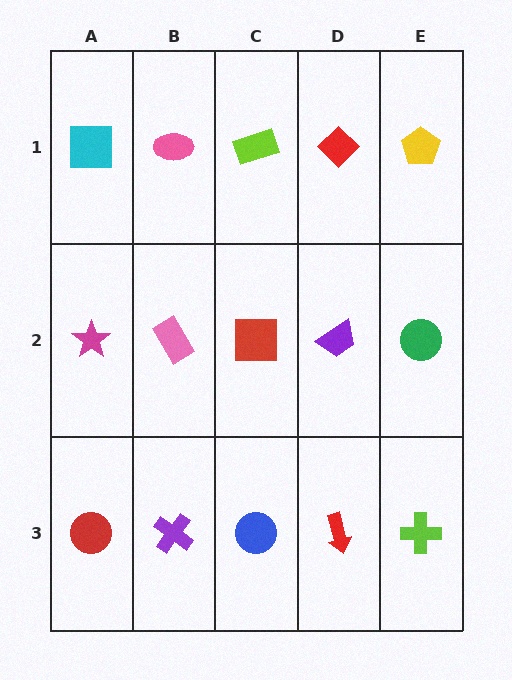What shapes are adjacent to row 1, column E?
A green circle (row 2, column E), a red diamond (row 1, column D).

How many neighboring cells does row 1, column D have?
3.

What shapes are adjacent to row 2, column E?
A yellow pentagon (row 1, column E), a lime cross (row 3, column E), a purple trapezoid (row 2, column D).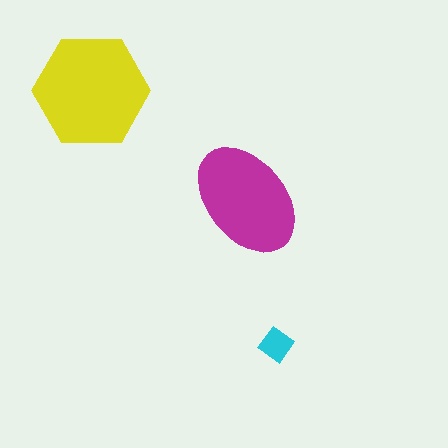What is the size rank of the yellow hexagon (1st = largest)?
1st.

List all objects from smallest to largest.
The cyan diamond, the magenta ellipse, the yellow hexagon.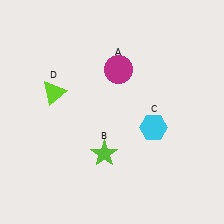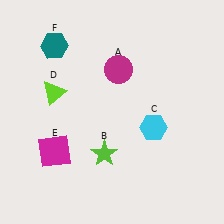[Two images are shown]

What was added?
A magenta square (E), a teal hexagon (F) were added in Image 2.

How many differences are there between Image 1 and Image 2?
There are 2 differences between the two images.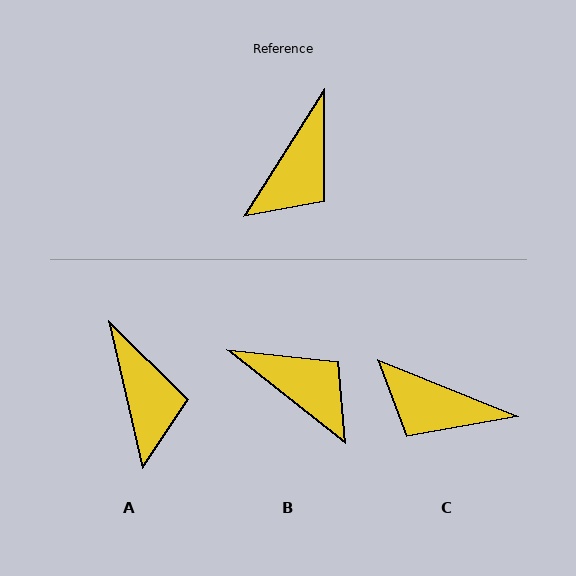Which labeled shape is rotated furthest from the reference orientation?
B, about 84 degrees away.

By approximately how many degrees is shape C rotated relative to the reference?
Approximately 80 degrees clockwise.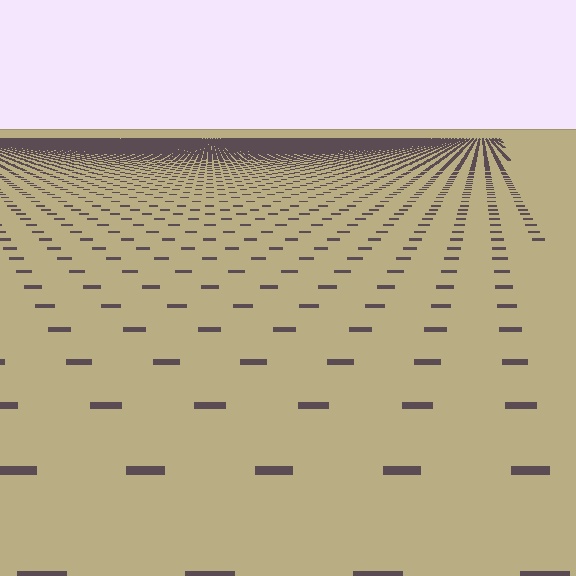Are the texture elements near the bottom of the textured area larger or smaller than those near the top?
Larger. Near the bottom, elements are closer to the viewer and appear at a bigger on-screen size.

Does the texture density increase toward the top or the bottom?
Density increases toward the top.